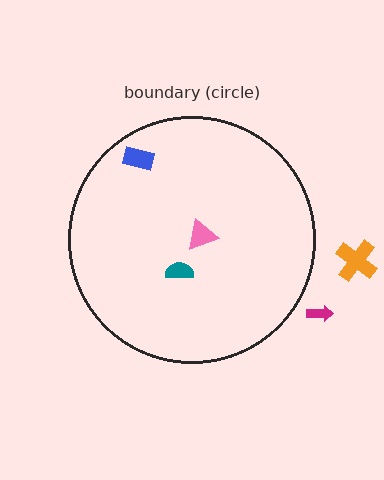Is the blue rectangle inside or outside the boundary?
Inside.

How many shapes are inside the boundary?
3 inside, 2 outside.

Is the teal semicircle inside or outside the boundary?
Inside.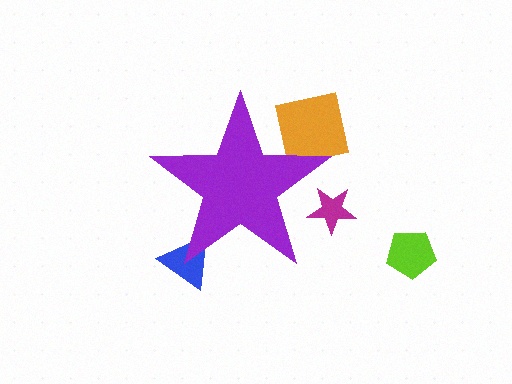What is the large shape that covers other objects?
A purple star.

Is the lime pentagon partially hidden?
No, the lime pentagon is fully visible.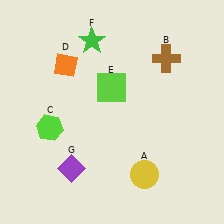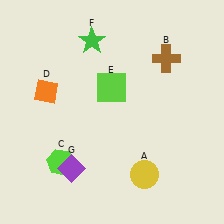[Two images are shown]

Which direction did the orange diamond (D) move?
The orange diamond (D) moved down.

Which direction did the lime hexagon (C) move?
The lime hexagon (C) moved down.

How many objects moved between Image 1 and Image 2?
2 objects moved between the two images.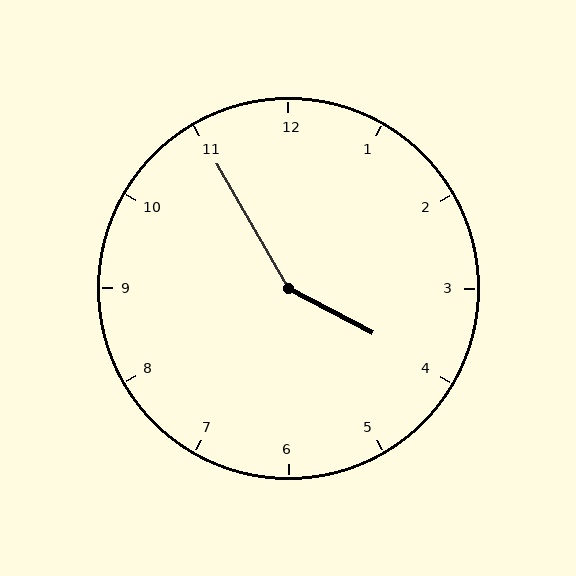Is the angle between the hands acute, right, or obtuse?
It is obtuse.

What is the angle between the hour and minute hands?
Approximately 148 degrees.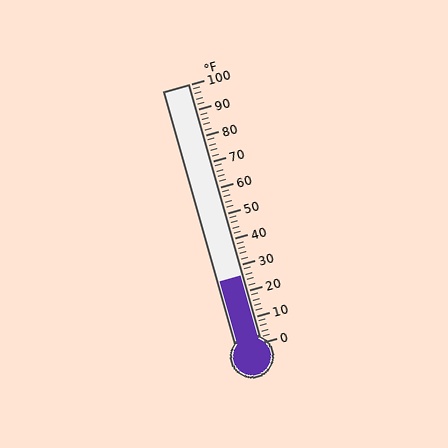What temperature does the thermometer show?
The thermometer shows approximately 26°F.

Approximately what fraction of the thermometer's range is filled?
The thermometer is filled to approximately 25% of its range.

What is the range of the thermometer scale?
The thermometer scale ranges from 0°F to 100°F.